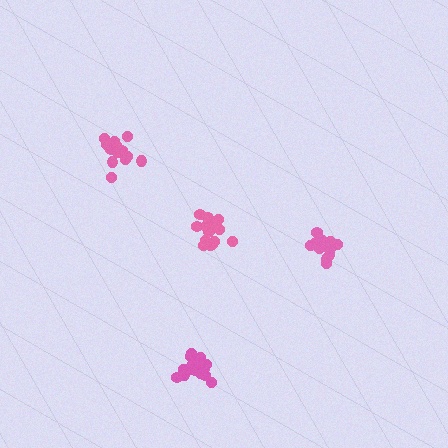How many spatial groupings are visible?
There are 4 spatial groupings.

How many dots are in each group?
Group 1: 16 dots, Group 2: 16 dots, Group 3: 18 dots, Group 4: 15 dots (65 total).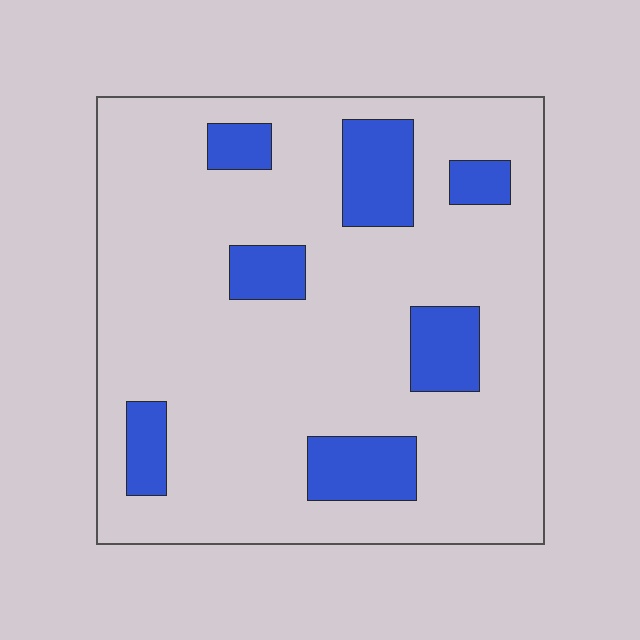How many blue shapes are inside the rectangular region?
7.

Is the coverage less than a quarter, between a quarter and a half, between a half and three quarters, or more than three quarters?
Less than a quarter.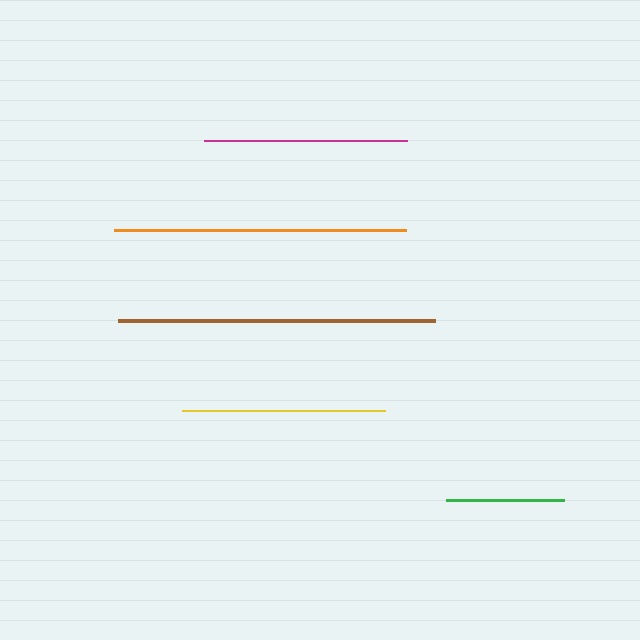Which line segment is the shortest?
The green line is the shortest at approximately 118 pixels.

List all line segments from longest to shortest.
From longest to shortest: brown, orange, yellow, magenta, green.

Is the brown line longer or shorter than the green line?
The brown line is longer than the green line.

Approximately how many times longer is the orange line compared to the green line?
The orange line is approximately 2.5 times the length of the green line.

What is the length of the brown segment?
The brown segment is approximately 317 pixels long.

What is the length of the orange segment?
The orange segment is approximately 292 pixels long.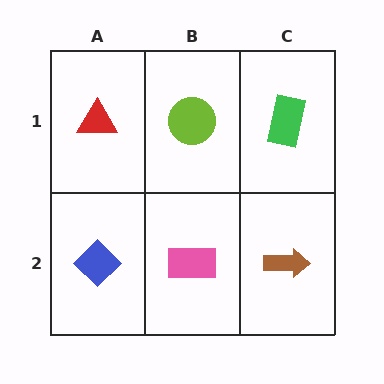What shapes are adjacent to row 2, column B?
A lime circle (row 1, column B), a blue diamond (row 2, column A), a brown arrow (row 2, column C).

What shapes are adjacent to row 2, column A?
A red triangle (row 1, column A), a pink rectangle (row 2, column B).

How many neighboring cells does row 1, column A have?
2.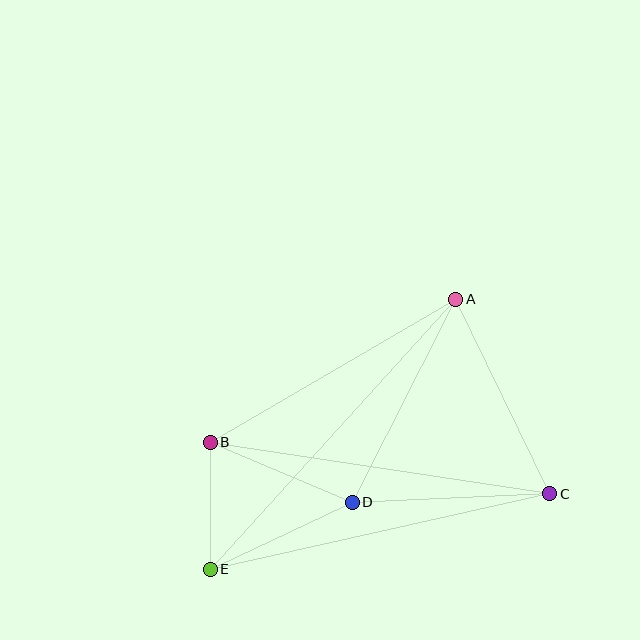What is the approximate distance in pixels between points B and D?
The distance between B and D is approximately 154 pixels.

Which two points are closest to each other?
Points B and E are closest to each other.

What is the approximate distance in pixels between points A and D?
The distance between A and D is approximately 228 pixels.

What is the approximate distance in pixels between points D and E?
The distance between D and E is approximately 157 pixels.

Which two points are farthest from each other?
Points A and E are farthest from each other.